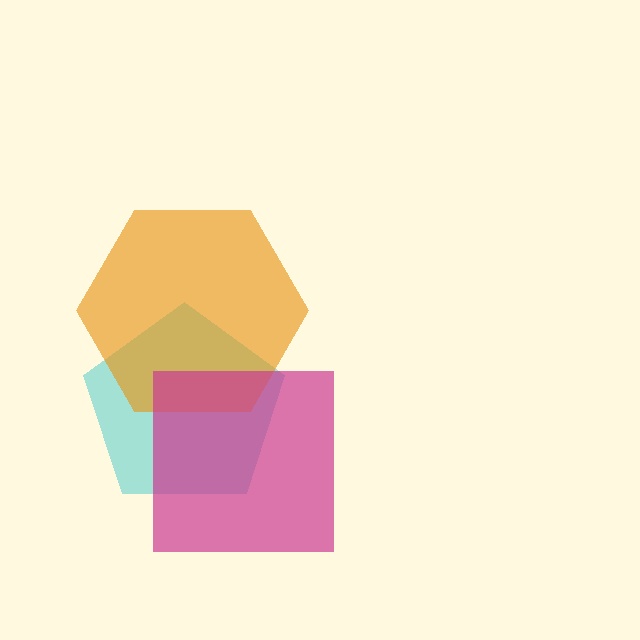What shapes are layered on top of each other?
The layered shapes are: a cyan pentagon, an orange hexagon, a magenta square.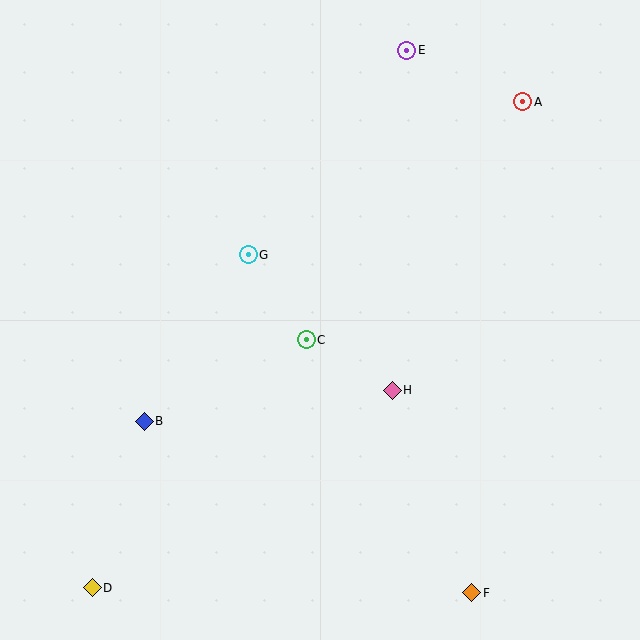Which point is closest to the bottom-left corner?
Point D is closest to the bottom-left corner.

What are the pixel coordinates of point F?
Point F is at (472, 593).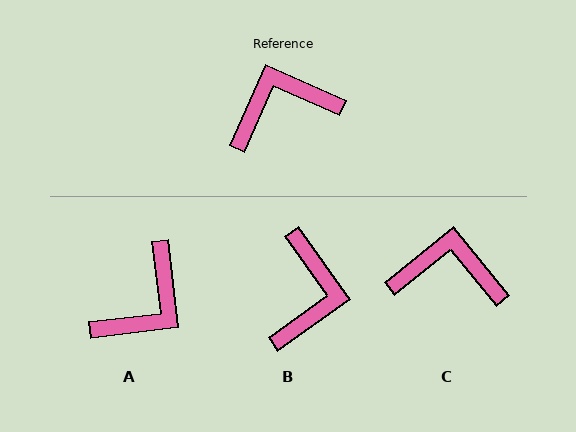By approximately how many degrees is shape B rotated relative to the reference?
Approximately 120 degrees clockwise.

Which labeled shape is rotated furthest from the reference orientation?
A, about 149 degrees away.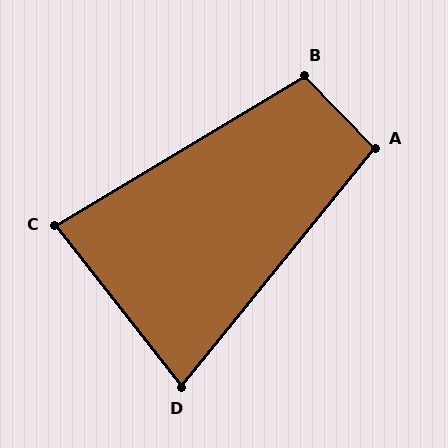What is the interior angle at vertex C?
Approximately 83 degrees (acute).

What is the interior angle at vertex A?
Approximately 97 degrees (obtuse).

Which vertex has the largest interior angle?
B, at approximately 103 degrees.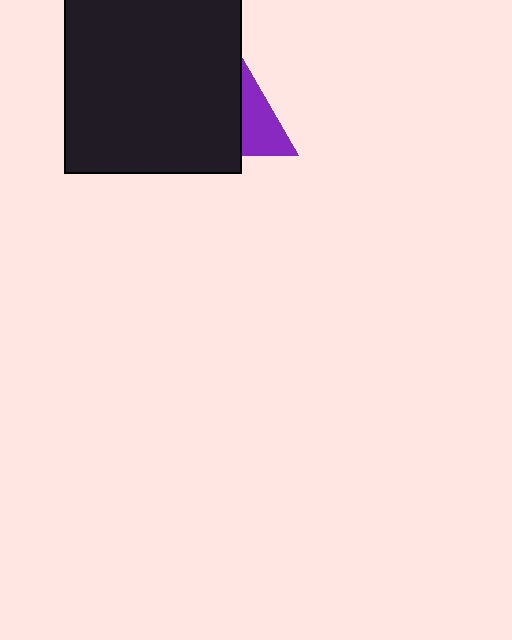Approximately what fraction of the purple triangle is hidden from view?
Roughly 55% of the purple triangle is hidden behind the black square.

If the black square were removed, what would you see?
You would see the complete purple triangle.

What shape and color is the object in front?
The object in front is a black square.